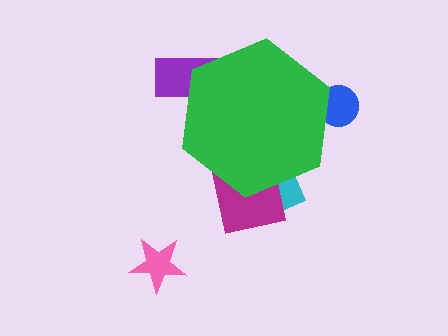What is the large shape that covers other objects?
A green hexagon.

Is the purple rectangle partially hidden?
Yes, the purple rectangle is partially hidden behind the green hexagon.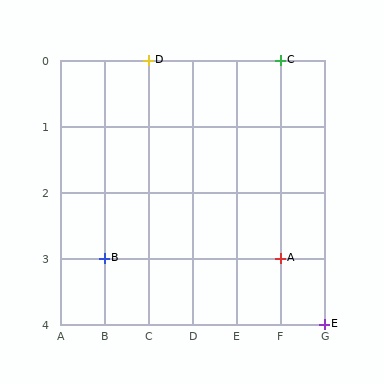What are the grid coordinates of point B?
Point B is at grid coordinates (B, 3).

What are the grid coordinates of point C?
Point C is at grid coordinates (F, 0).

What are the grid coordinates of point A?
Point A is at grid coordinates (F, 3).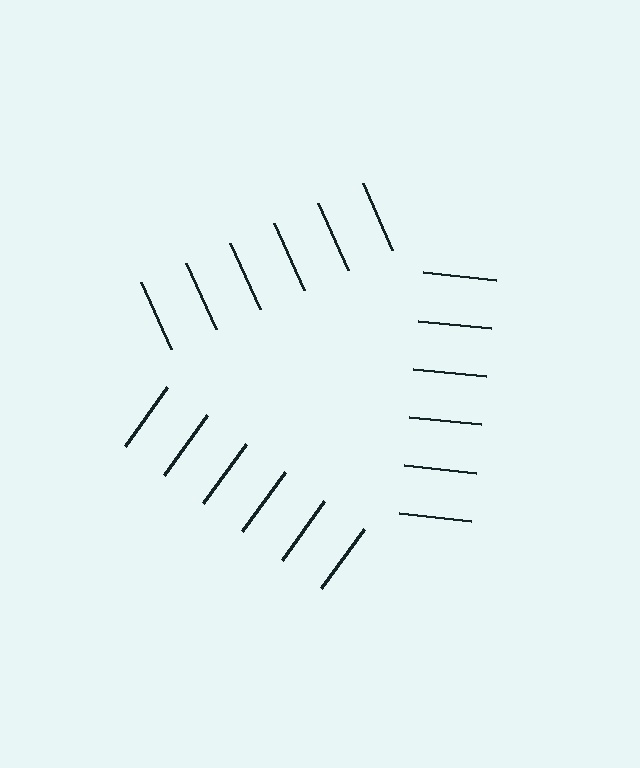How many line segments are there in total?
18 — 6 along each of the 3 edges.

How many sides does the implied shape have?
3 sides — the line-ends trace a triangle.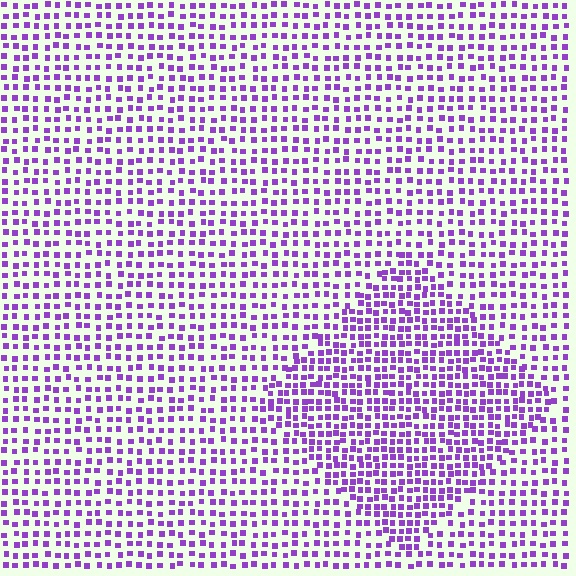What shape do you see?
I see a diamond.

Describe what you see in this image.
The image contains small purple elements arranged at two different densities. A diamond-shaped region is visible where the elements are more densely packed than the surrounding area.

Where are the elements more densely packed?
The elements are more densely packed inside the diamond boundary.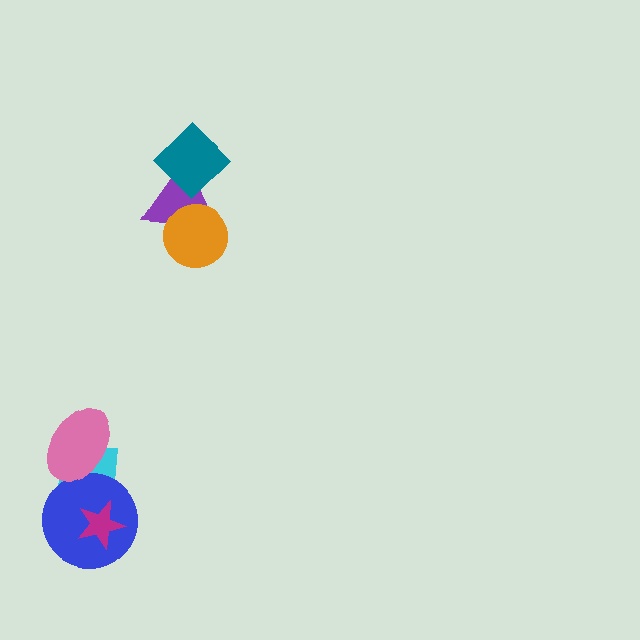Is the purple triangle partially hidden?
Yes, it is partially covered by another shape.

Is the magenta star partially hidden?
No, no other shape covers it.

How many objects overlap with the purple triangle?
2 objects overlap with the purple triangle.